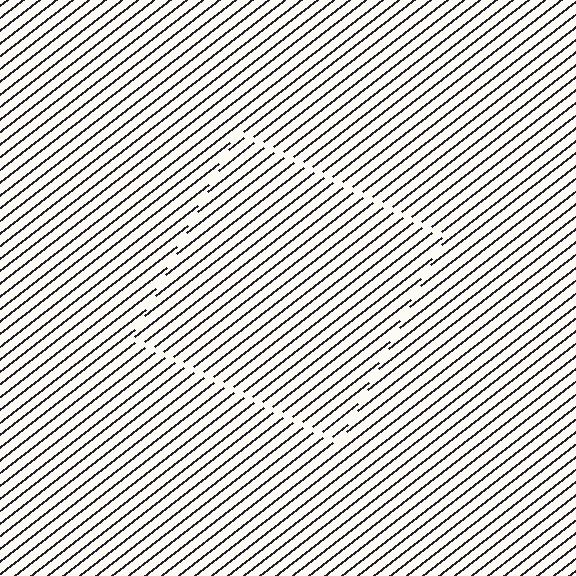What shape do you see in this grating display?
An illusory square. The interior of the shape contains the same grating, shifted by half a period — the contour is defined by the phase discontinuity where line-ends from the inner and outer gratings abut.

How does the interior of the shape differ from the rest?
The interior of the shape contains the same grating, shifted by half a period — the contour is defined by the phase discontinuity where line-ends from the inner and outer gratings abut.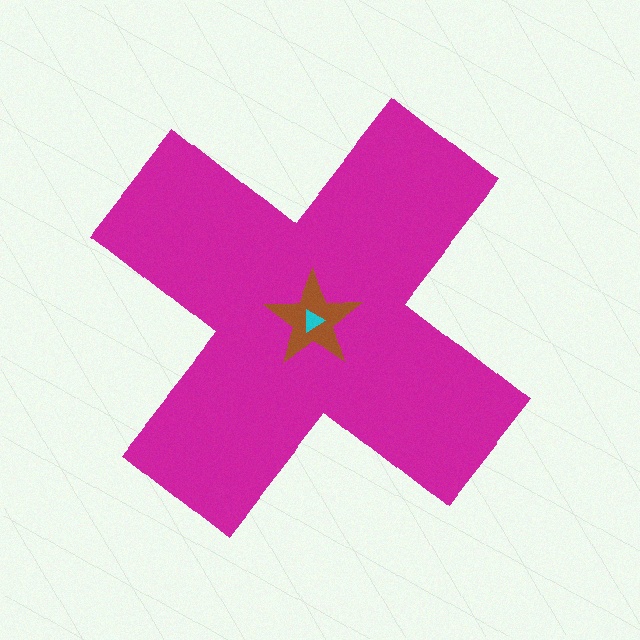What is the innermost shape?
The cyan triangle.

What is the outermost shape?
The magenta cross.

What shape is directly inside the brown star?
The cyan triangle.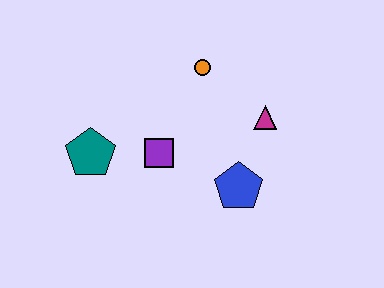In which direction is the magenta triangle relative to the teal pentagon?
The magenta triangle is to the right of the teal pentagon.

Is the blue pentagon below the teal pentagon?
Yes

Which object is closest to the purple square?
The teal pentagon is closest to the purple square.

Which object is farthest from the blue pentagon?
The teal pentagon is farthest from the blue pentagon.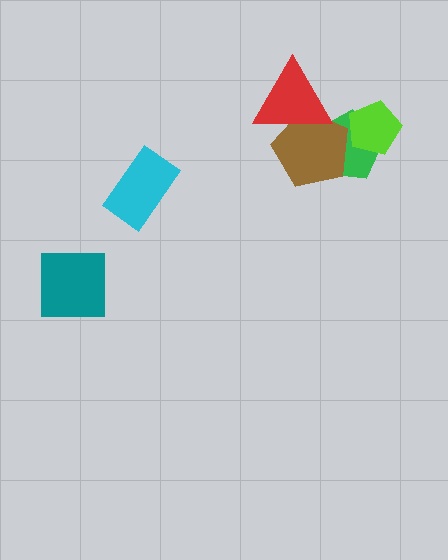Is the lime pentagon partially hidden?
No, no other shape covers it.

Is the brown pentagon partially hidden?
Yes, it is partially covered by another shape.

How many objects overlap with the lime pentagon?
1 object overlaps with the lime pentagon.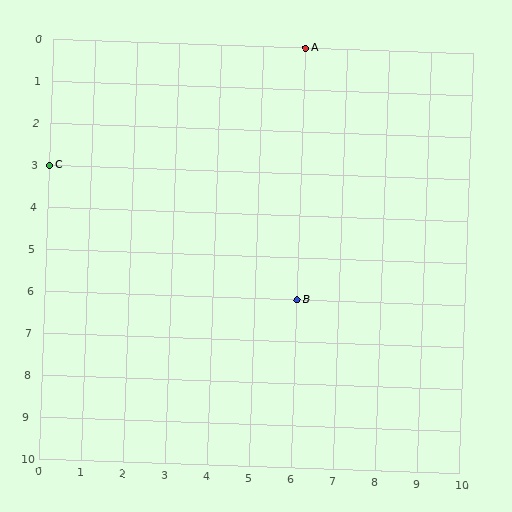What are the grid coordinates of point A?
Point A is at grid coordinates (6, 0).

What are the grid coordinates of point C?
Point C is at grid coordinates (0, 3).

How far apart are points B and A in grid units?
Points B and A are 6 rows apart.